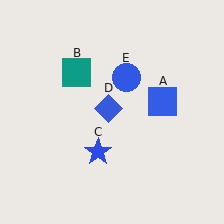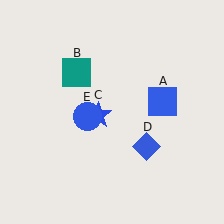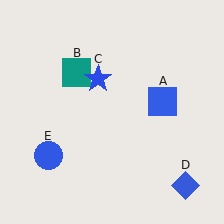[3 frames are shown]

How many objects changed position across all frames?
3 objects changed position: blue star (object C), blue diamond (object D), blue circle (object E).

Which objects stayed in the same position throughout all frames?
Blue square (object A) and teal square (object B) remained stationary.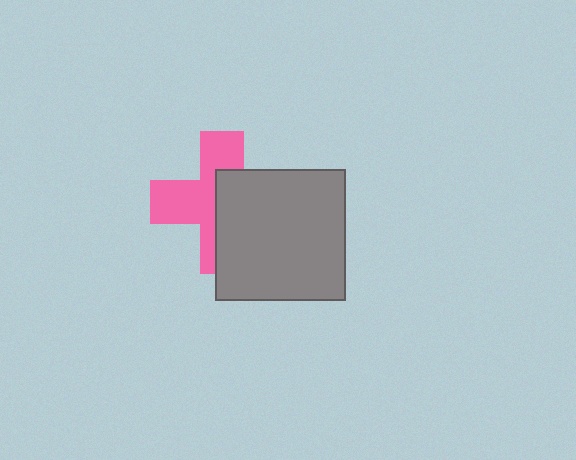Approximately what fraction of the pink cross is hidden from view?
Roughly 48% of the pink cross is hidden behind the gray square.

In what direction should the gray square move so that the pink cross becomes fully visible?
The gray square should move right. That is the shortest direction to clear the overlap and leave the pink cross fully visible.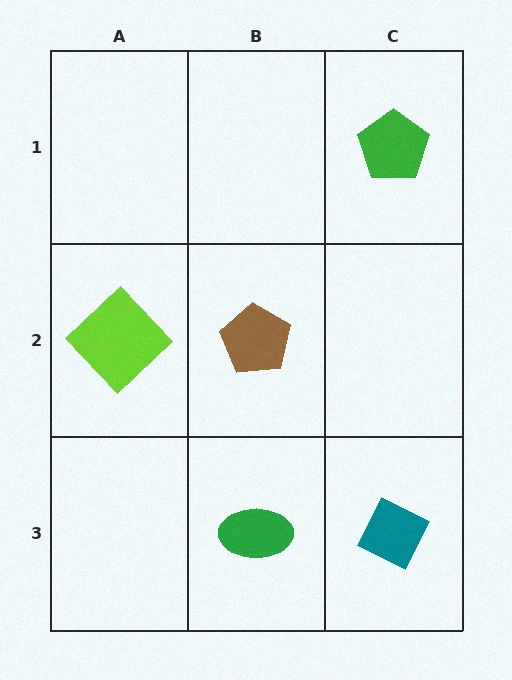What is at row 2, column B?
A brown pentagon.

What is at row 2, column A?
A lime diamond.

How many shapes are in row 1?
1 shape.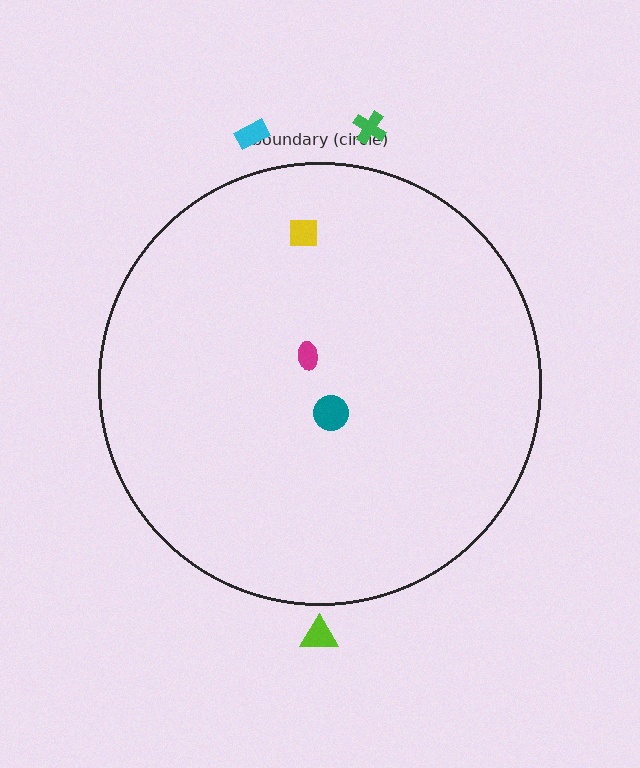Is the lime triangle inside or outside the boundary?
Outside.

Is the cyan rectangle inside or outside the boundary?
Outside.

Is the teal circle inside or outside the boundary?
Inside.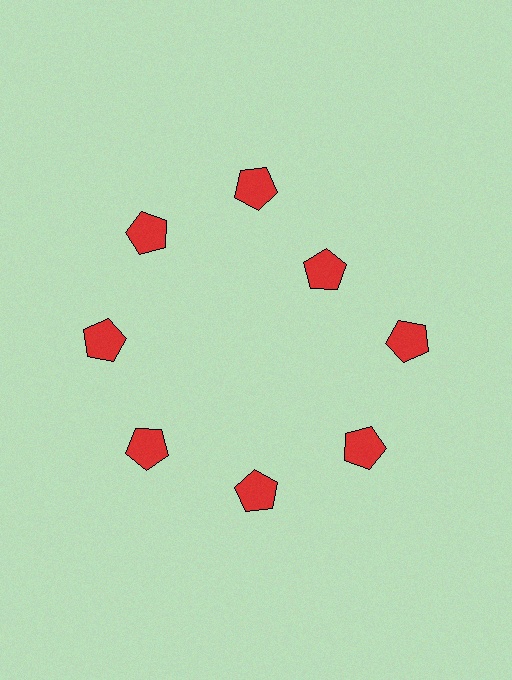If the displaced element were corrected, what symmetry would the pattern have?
It would have 8-fold rotational symmetry — the pattern would map onto itself every 45 degrees.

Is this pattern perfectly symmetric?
No. The 8 red pentagons are arranged in a ring, but one element near the 2 o'clock position is pulled inward toward the center, breaking the 8-fold rotational symmetry.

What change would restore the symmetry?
The symmetry would be restored by moving it outward, back onto the ring so that all 8 pentagons sit at equal angles and equal distance from the center.